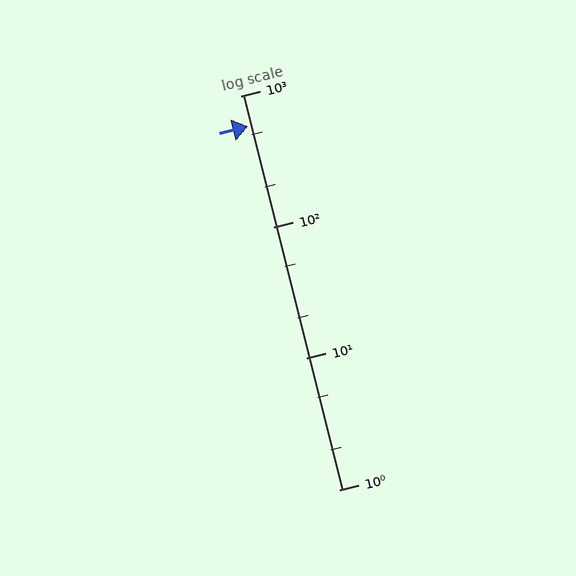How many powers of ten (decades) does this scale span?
The scale spans 3 decades, from 1 to 1000.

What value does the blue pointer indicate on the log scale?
The pointer indicates approximately 590.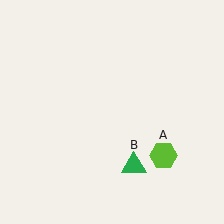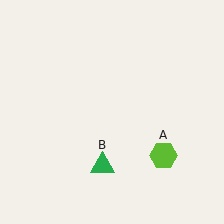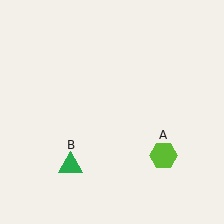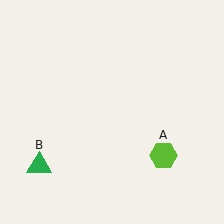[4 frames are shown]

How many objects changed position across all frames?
1 object changed position: green triangle (object B).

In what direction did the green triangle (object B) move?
The green triangle (object B) moved left.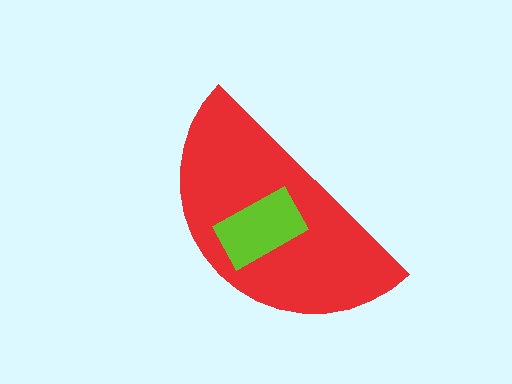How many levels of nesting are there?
2.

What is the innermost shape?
The lime rectangle.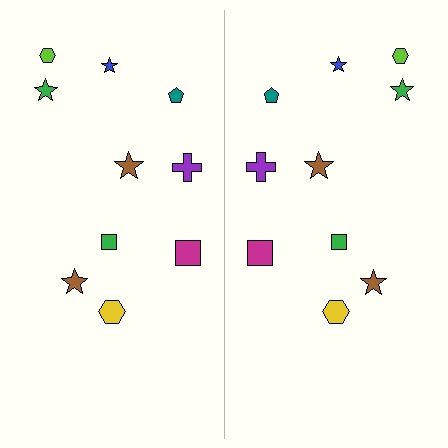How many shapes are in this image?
There are 20 shapes in this image.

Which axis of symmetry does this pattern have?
The pattern has a vertical axis of symmetry running through the center of the image.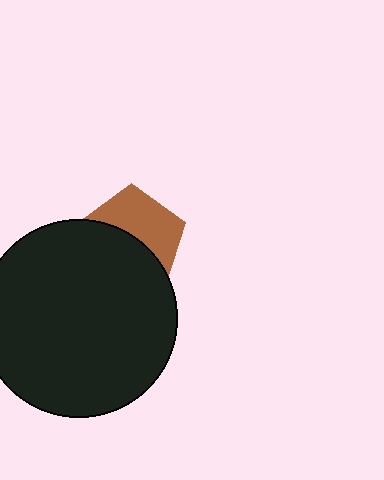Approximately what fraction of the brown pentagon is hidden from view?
Roughly 51% of the brown pentagon is hidden behind the black circle.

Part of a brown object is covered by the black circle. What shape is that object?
It is a pentagon.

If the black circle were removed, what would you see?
You would see the complete brown pentagon.